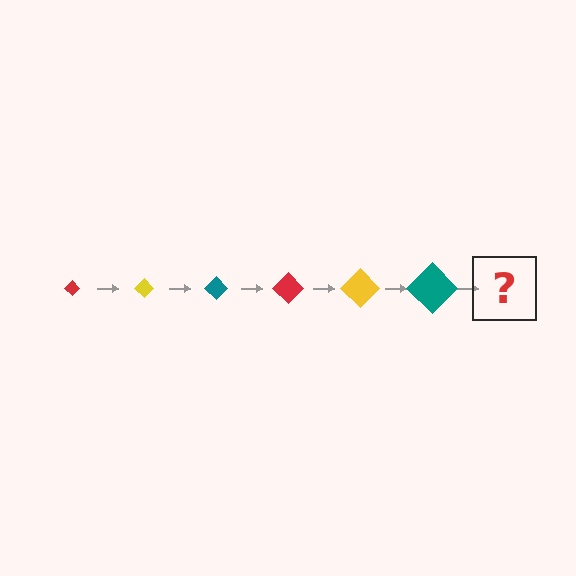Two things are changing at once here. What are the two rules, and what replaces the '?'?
The two rules are that the diamond grows larger each step and the color cycles through red, yellow, and teal. The '?' should be a red diamond, larger than the previous one.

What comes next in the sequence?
The next element should be a red diamond, larger than the previous one.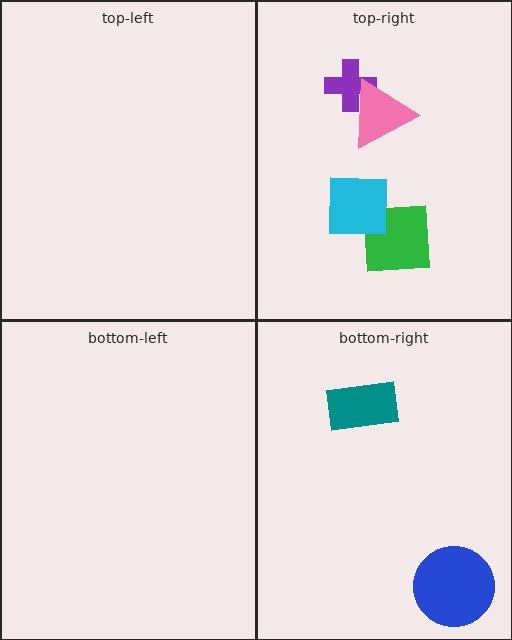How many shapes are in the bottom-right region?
2.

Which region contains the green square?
The top-right region.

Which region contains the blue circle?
The bottom-right region.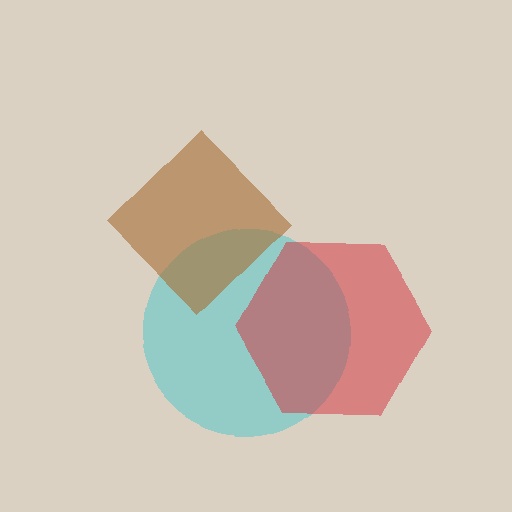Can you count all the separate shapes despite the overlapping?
Yes, there are 3 separate shapes.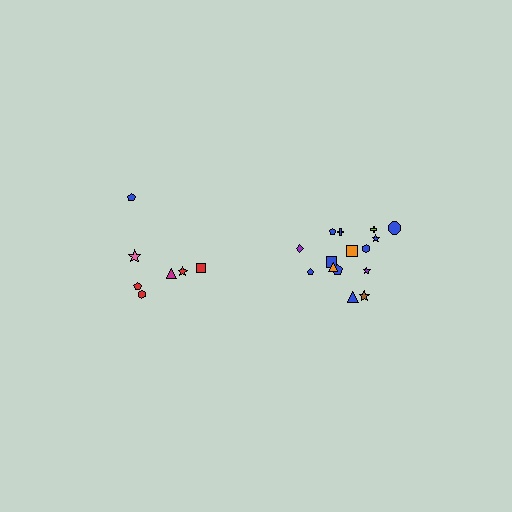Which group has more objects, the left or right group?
The right group.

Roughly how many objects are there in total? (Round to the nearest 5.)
Roughly 20 objects in total.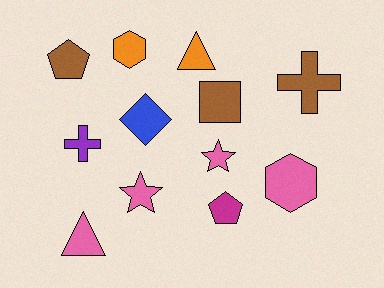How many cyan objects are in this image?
There are no cyan objects.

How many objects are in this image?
There are 12 objects.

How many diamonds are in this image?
There is 1 diamond.